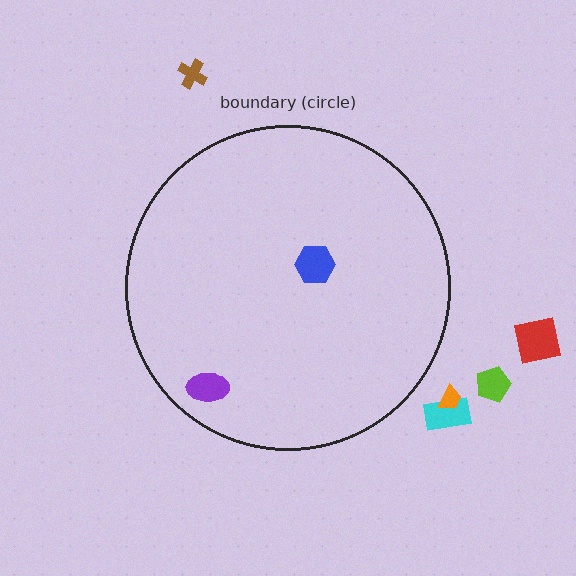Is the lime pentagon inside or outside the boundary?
Outside.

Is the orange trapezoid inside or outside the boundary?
Outside.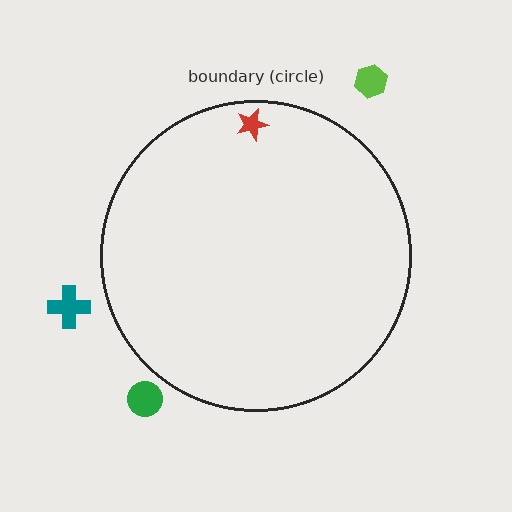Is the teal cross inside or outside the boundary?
Outside.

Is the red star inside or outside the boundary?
Inside.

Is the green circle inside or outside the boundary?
Outside.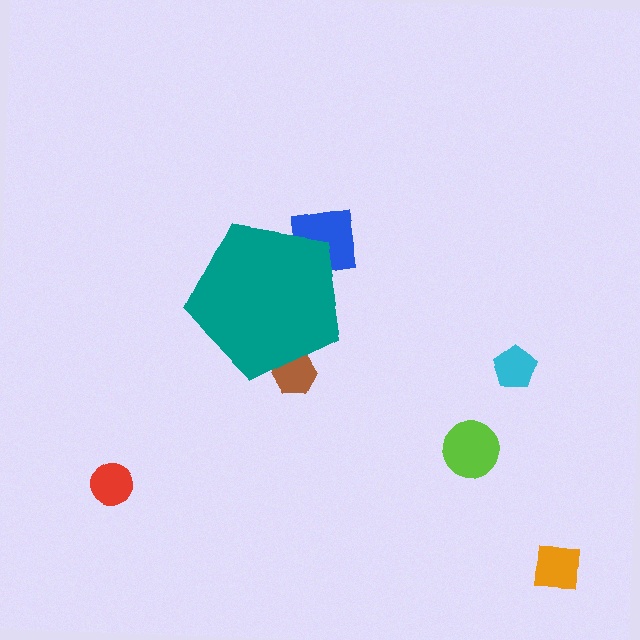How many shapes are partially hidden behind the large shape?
2 shapes are partially hidden.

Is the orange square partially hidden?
No, the orange square is fully visible.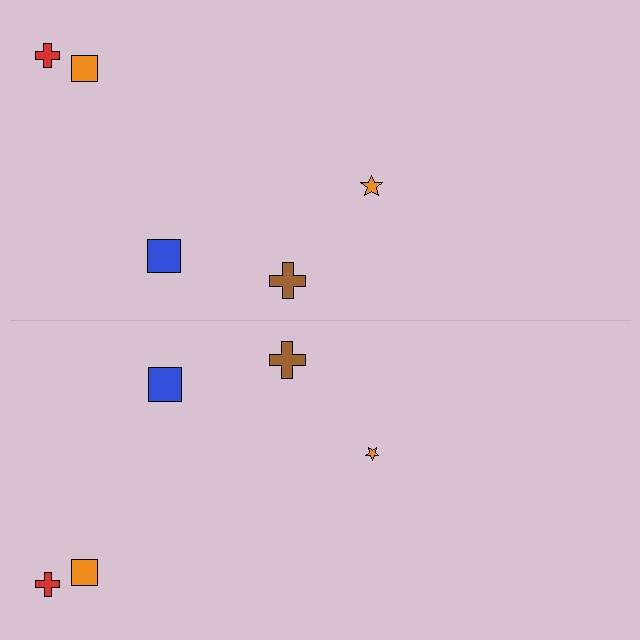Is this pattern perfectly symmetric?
No, the pattern is not perfectly symmetric. The orange star on the bottom side has a different size than its mirror counterpart.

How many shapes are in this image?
There are 10 shapes in this image.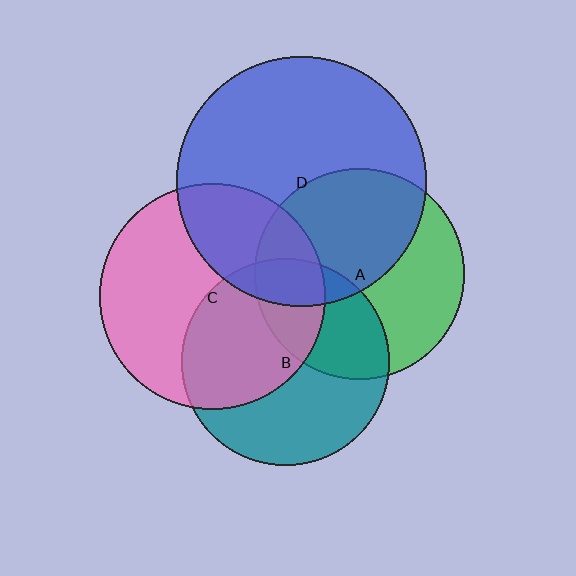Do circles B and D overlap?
Yes.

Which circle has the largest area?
Circle D (blue).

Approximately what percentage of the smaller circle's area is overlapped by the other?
Approximately 15%.